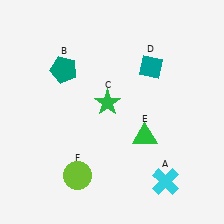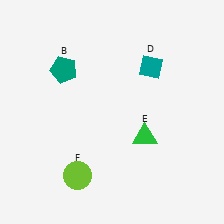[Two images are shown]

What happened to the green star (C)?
The green star (C) was removed in Image 2. It was in the top-left area of Image 1.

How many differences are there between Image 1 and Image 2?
There are 2 differences between the two images.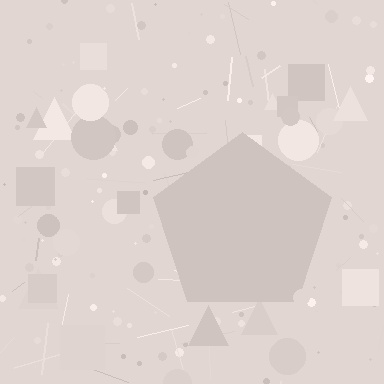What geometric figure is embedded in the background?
A pentagon is embedded in the background.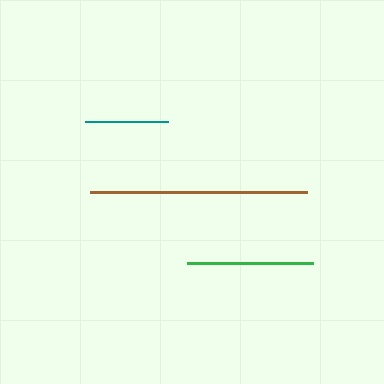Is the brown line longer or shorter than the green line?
The brown line is longer than the green line.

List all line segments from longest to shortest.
From longest to shortest: brown, green, teal.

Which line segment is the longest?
The brown line is the longest at approximately 217 pixels.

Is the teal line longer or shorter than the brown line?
The brown line is longer than the teal line.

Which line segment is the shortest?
The teal line is the shortest at approximately 83 pixels.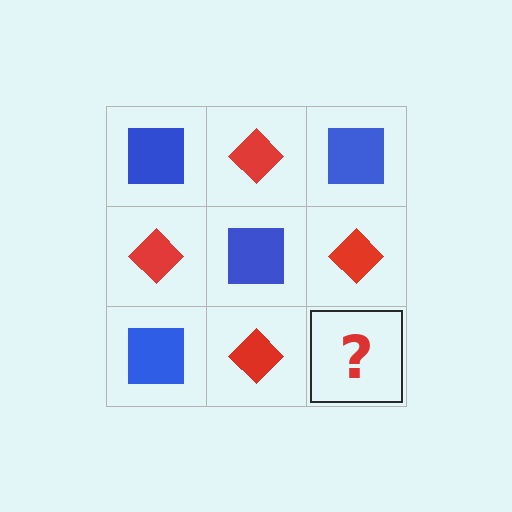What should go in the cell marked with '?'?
The missing cell should contain a blue square.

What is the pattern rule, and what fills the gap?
The rule is that it alternates blue square and red diamond in a checkerboard pattern. The gap should be filled with a blue square.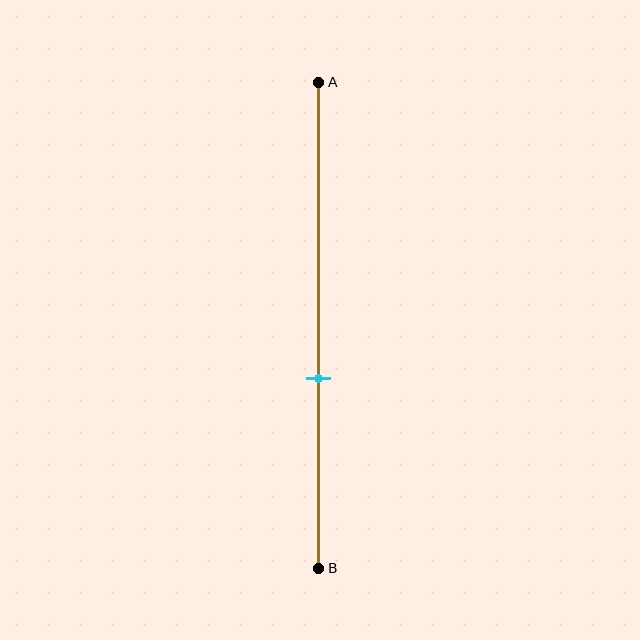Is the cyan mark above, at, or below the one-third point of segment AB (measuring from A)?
The cyan mark is below the one-third point of segment AB.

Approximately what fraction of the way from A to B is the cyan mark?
The cyan mark is approximately 60% of the way from A to B.